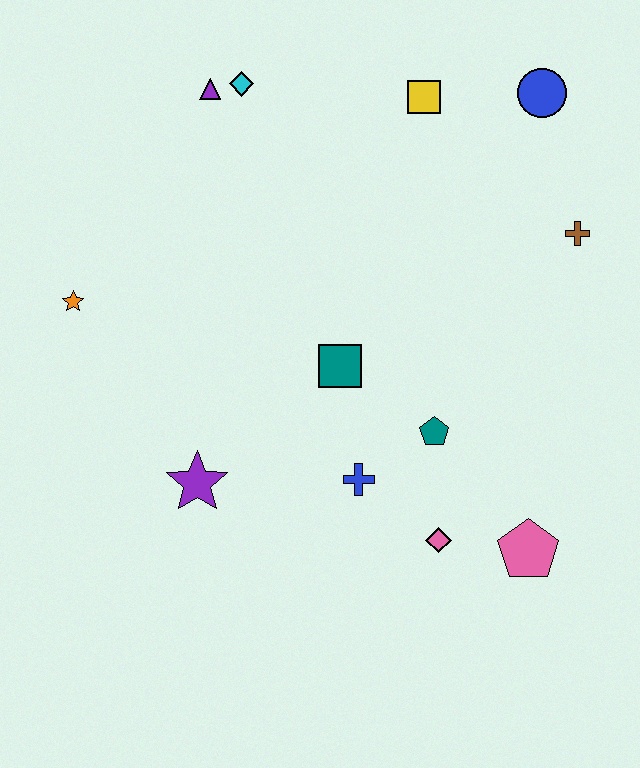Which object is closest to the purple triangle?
The cyan diamond is closest to the purple triangle.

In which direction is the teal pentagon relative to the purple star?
The teal pentagon is to the right of the purple star.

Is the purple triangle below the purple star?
No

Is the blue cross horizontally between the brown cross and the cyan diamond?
Yes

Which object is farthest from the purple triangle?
The pink pentagon is farthest from the purple triangle.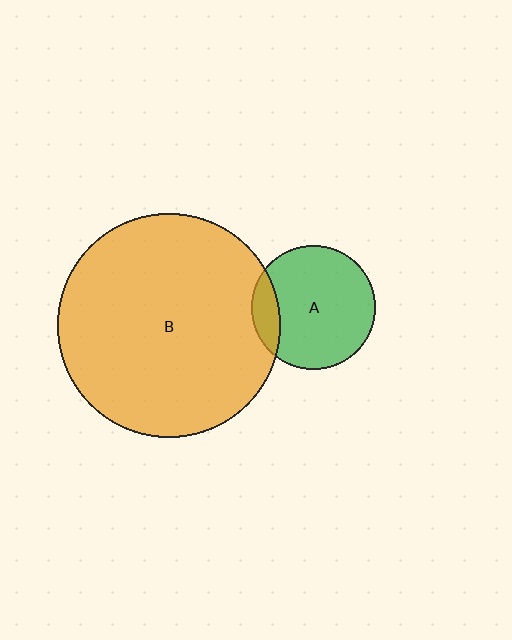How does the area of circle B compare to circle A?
Approximately 3.3 times.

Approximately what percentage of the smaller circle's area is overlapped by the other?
Approximately 15%.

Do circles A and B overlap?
Yes.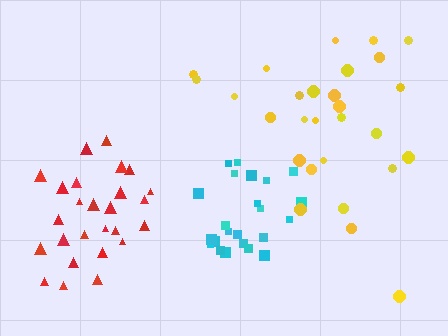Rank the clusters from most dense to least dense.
cyan, red, yellow.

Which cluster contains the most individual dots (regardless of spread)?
Yellow (28).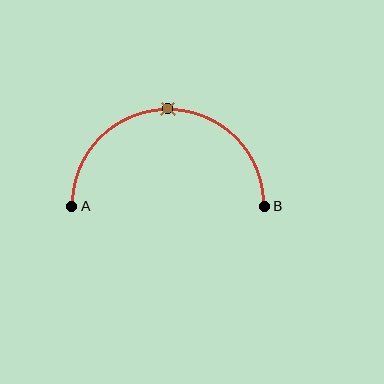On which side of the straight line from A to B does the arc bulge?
The arc bulges above the straight line connecting A and B.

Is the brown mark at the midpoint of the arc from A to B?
Yes. The brown mark lies on the arc at equal arc-length from both A and B — it is the arc midpoint.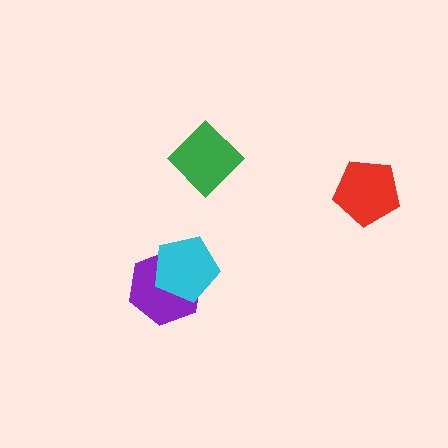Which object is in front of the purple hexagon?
The cyan pentagon is in front of the purple hexagon.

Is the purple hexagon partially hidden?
Yes, it is partially covered by another shape.